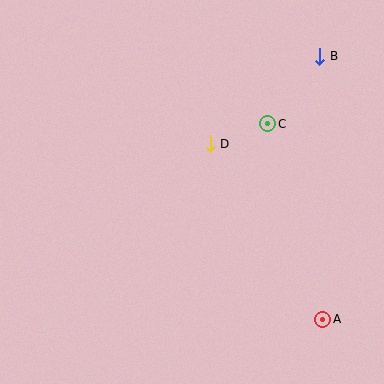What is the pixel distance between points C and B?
The distance between C and B is 85 pixels.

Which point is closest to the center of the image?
Point D at (210, 144) is closest to the center.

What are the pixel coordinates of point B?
Point B is at (320, 56).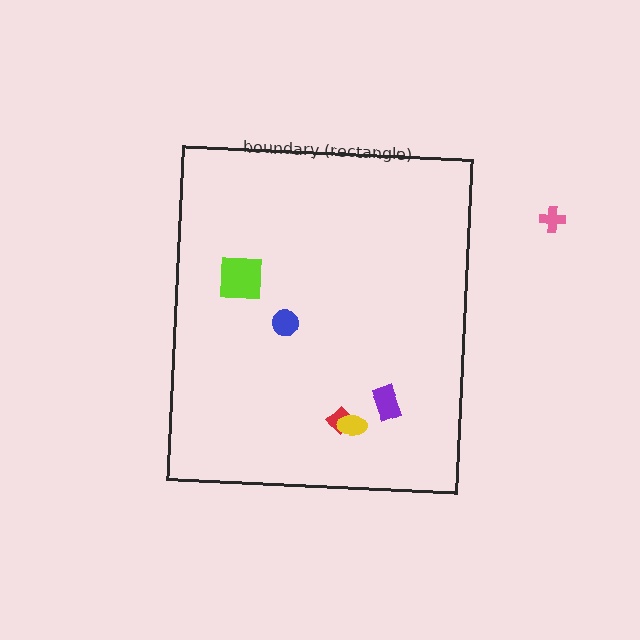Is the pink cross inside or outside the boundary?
Outside.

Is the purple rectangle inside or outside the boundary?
Inside.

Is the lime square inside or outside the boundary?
Inside.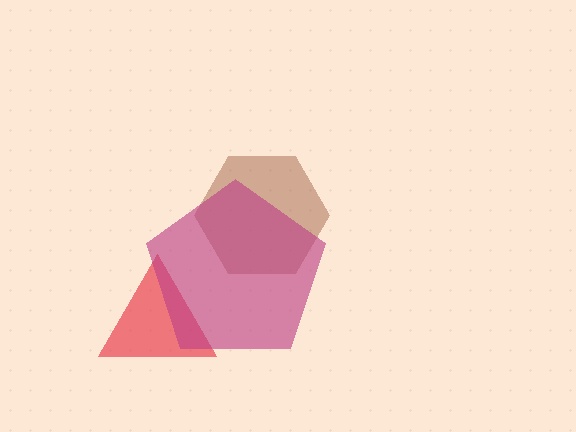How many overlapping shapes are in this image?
There are 3 overlapping shapes in the image.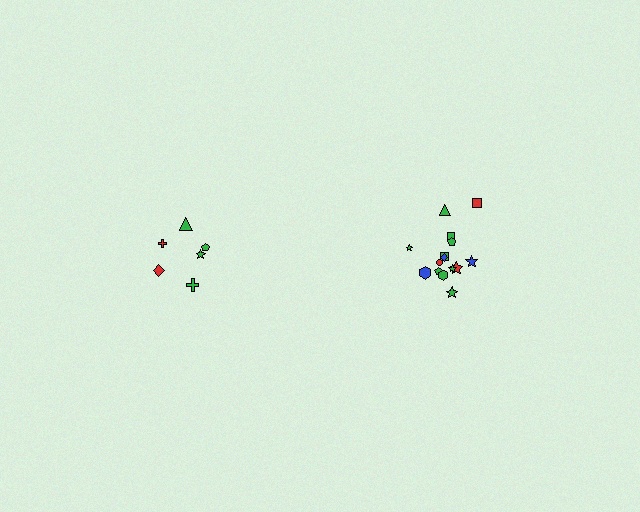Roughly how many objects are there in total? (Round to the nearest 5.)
Roughly 20 objects in total.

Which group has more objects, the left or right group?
The right group.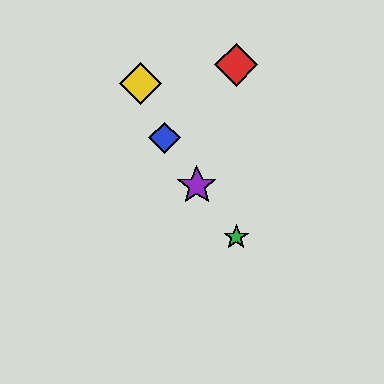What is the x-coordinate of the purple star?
The purple star is at x≈197.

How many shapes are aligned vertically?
2 shapes (the red diamond, the green star) are aligned vertically.